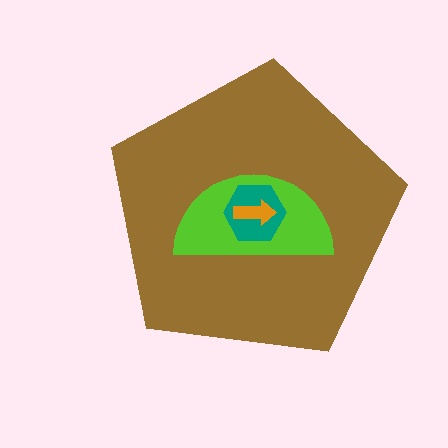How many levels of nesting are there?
4.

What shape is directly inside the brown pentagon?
The lime semicircle.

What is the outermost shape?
The brown pentagon.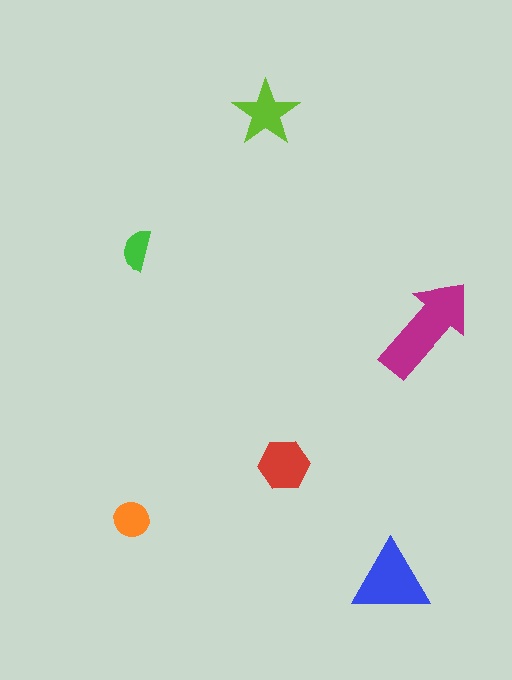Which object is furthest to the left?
The orange circle is leftmost.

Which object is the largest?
The magenta arrow.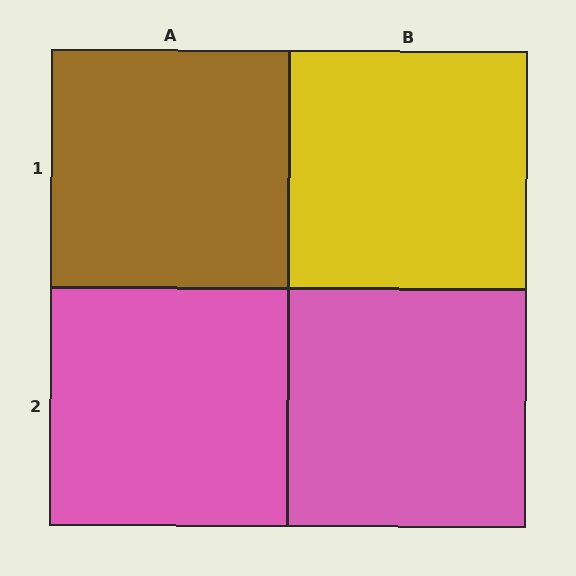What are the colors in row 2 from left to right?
Pink, pink.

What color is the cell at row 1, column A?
Brown.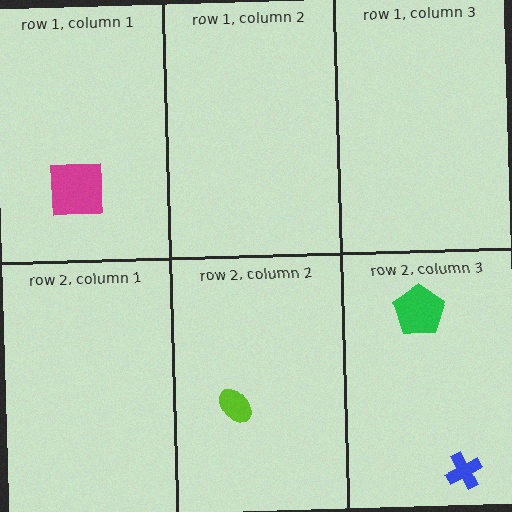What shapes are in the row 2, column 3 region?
The green pentagon, the blue cross.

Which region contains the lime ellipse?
The row 2, column 2 region.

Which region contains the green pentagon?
The row 2, column 3 region.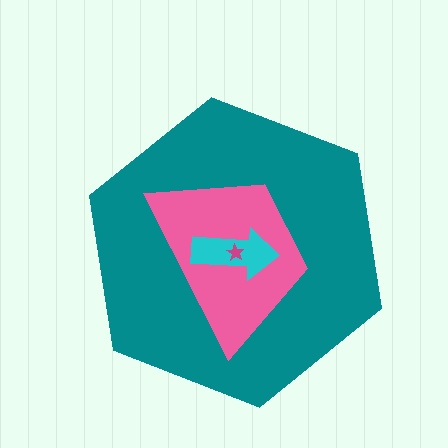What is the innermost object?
The magenta star.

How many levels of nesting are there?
4.